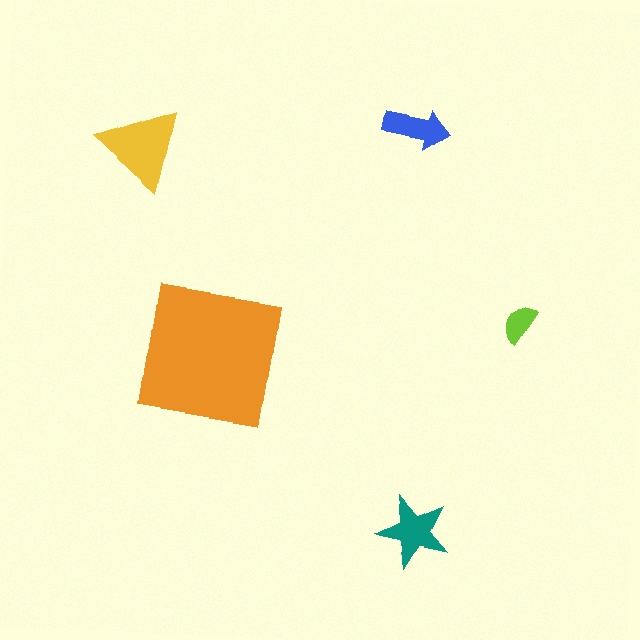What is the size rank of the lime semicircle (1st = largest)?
5th.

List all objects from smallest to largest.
The lime semicircle, the blue arrow, the teal star, the yellow triangle, the orange square.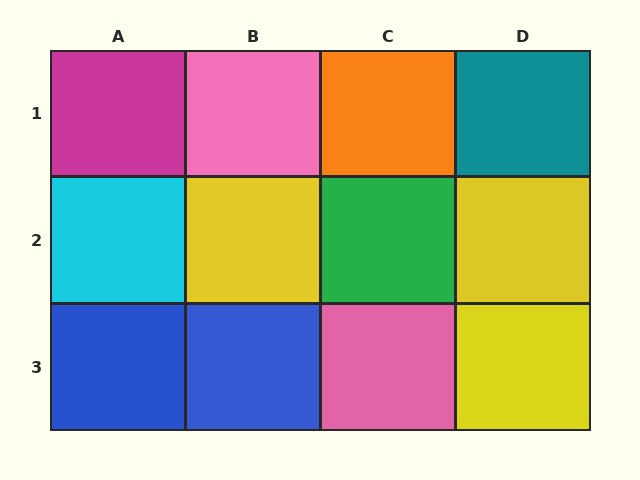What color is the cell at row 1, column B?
Pink.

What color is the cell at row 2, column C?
Green.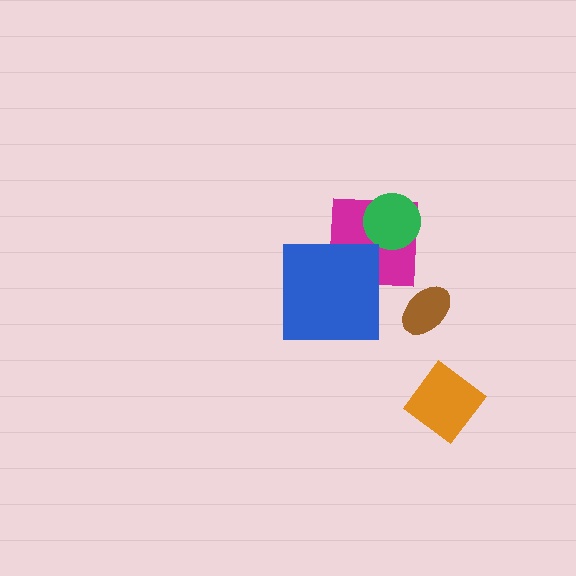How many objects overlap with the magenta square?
2 objects overlap with the magenta square.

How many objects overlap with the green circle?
1 object overlaps with the green circle.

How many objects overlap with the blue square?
1 object overlaps with the blue square.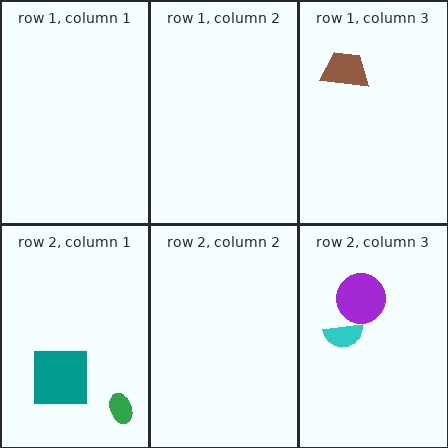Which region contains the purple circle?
The row 2, column 3 region.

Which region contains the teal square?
The row 2, column 1 region.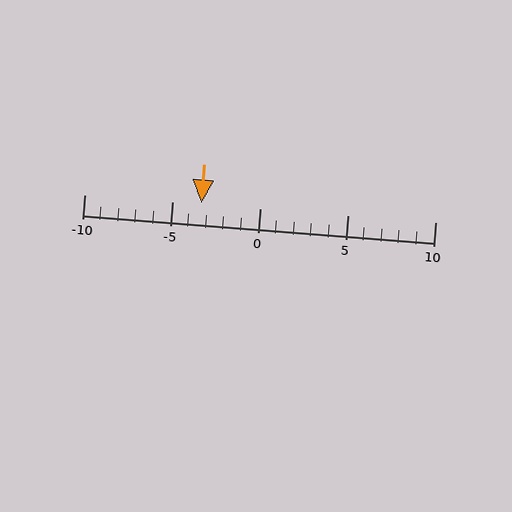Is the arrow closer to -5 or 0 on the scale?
The arrow is closer to -5.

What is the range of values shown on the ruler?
The ruler shows values from -10 to 10.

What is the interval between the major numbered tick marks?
The major tick marks are spaced 5 units apart.